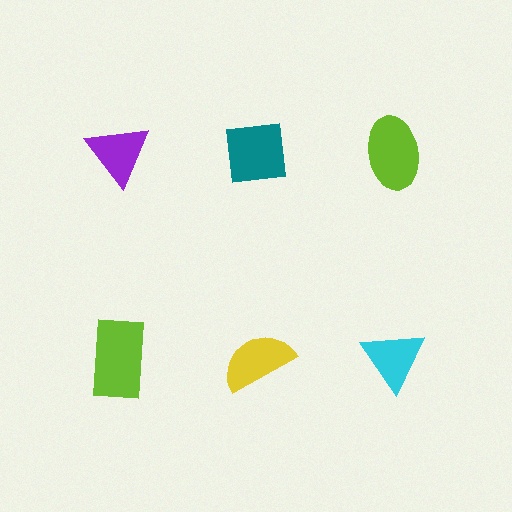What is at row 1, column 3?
A lime ellipse.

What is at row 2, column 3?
A cyan triangle.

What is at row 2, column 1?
A lime rectangle.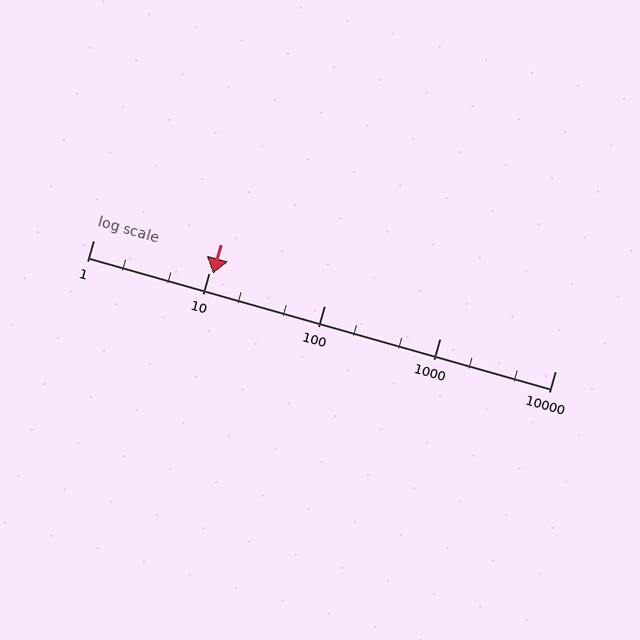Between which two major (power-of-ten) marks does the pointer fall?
The pointer is between 10 and 100.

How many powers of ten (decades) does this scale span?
The scale spans 4 decades, from 1 to 10000.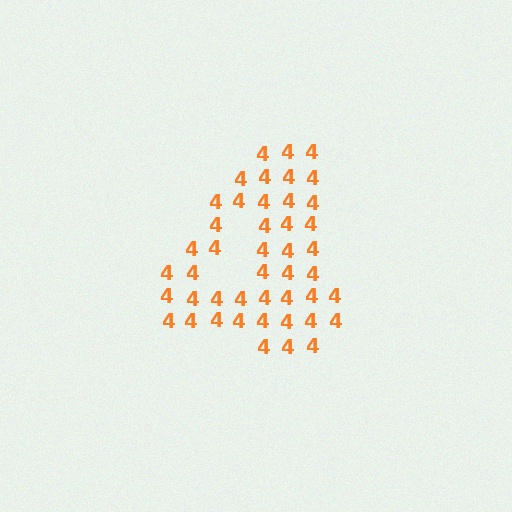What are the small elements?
The small elements are digit 4's.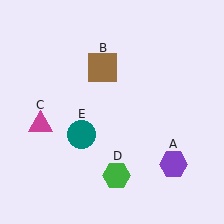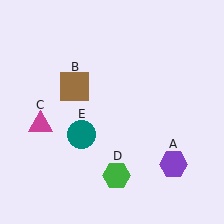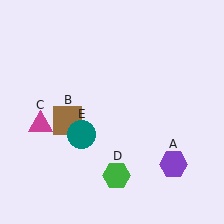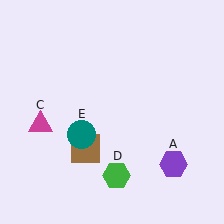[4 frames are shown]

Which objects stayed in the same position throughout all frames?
Purple hexagon (object A) and magenta triangle (object C) and green hexagon (object D) and teal circle (object E) remained stationary.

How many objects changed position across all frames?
1 object changed position: brown square (object B).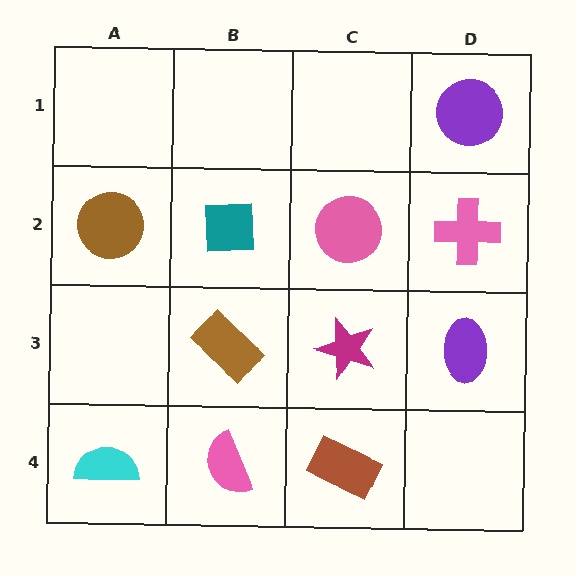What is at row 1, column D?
A purple circle.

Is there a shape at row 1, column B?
No, that cell is empty.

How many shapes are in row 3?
3 shapes.